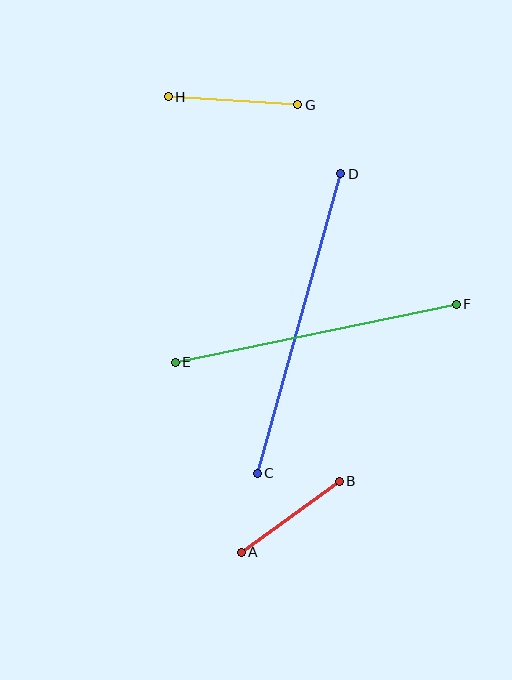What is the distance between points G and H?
The distance is approximately 130 pixels.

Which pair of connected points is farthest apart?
Points C and D are farthest apart.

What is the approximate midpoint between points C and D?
The midpoint is at approximately (299, 324) pixels.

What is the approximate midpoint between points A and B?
The midpoint is at approximately (290, 517) pixels.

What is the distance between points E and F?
The distance is approximately 287 pixels.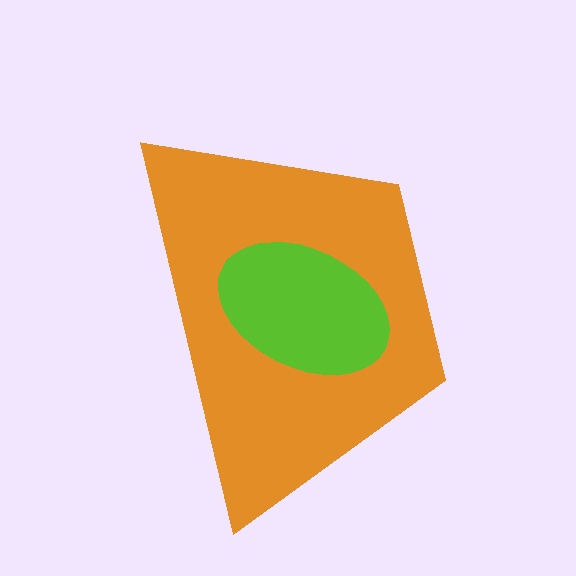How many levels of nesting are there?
2.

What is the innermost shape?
The lime ellipse.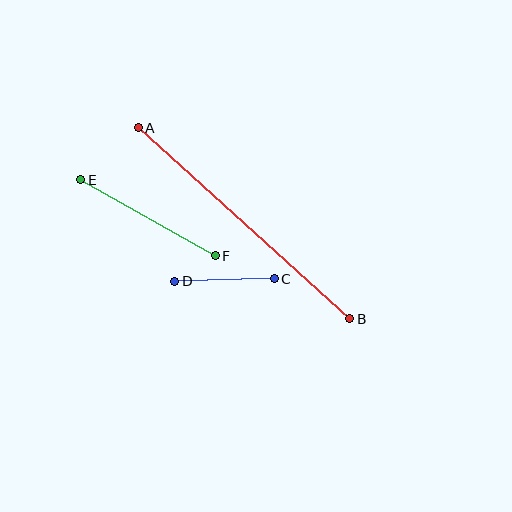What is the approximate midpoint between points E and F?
The midpoint is at approximately (148, 218) pixels.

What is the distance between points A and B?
The distance is approximately 285 pixels.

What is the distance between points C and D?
The distance is approximately 99 pixels.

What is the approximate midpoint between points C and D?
The midpoint is at approximately (224, 280) pixels.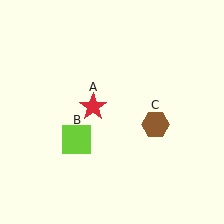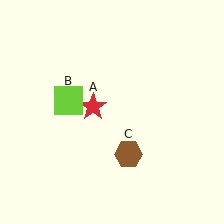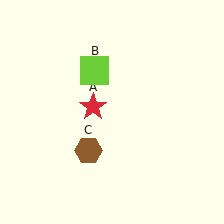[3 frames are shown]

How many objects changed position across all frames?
2 objects changed position: lime square (object B), brown hexagon (object C).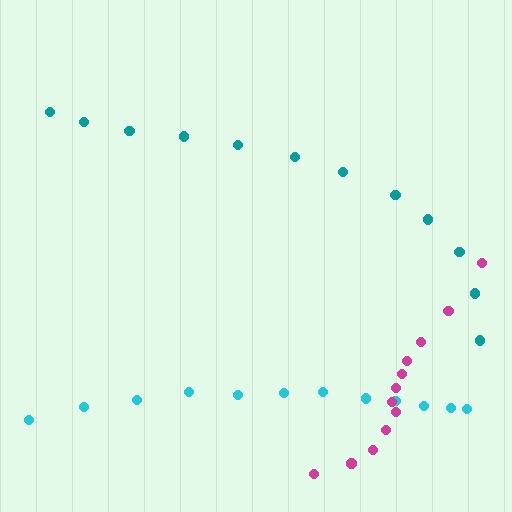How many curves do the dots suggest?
There are 3 distinct paths.